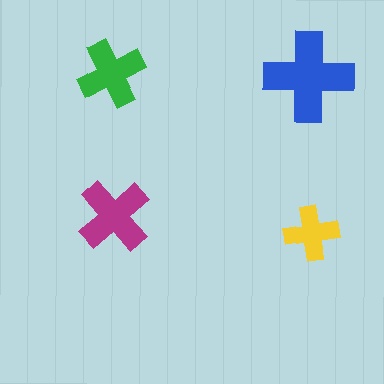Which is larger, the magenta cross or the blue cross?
The blue one.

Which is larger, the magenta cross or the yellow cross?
The magenta one.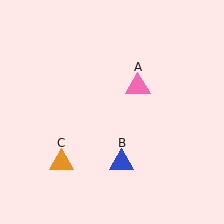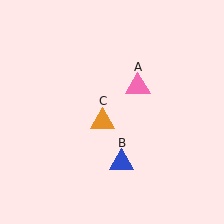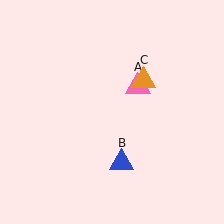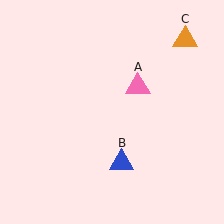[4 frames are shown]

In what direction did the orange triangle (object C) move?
The orange triangle (object C) moved up and to the right.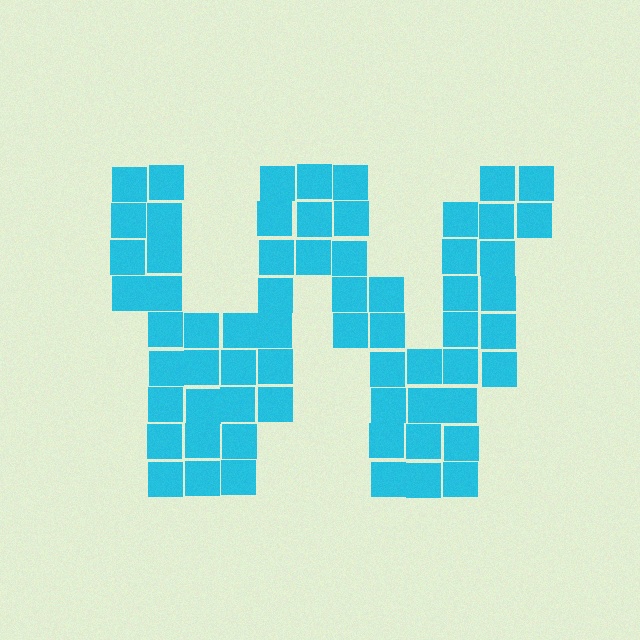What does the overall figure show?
The overall figure shows the letter W.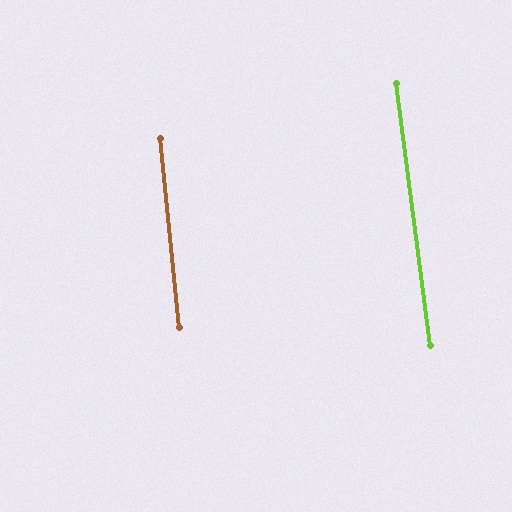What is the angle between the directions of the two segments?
Approximately 1 degree.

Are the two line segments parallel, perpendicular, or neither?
Parallel — their directions differ by only 1.5°.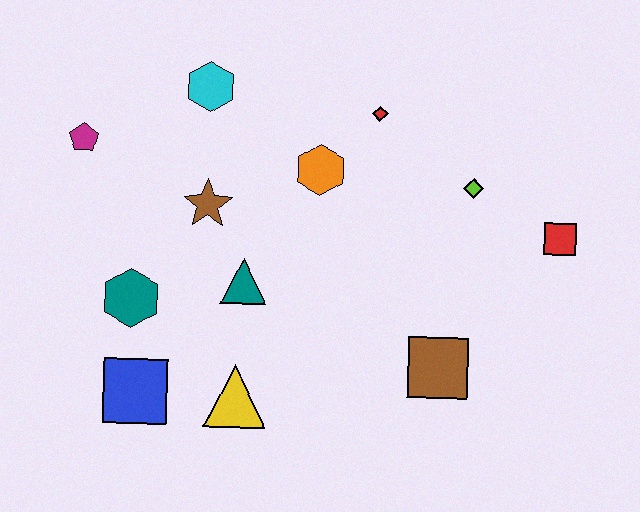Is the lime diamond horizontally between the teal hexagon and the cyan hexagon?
No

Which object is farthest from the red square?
The magenta pentagon is farthest from the red square.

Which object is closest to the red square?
The lime diamond is closest to the red square.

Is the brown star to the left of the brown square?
Yes